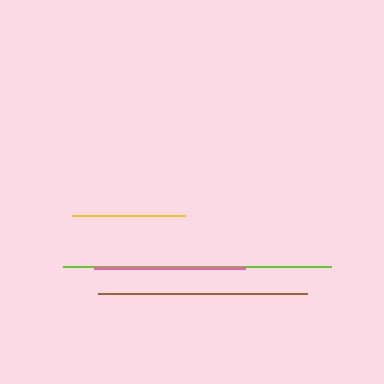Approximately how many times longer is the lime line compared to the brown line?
The lime line is approximately 1.3 times the length of the brown line.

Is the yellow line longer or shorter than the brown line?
The brown line is longer than the yellow line.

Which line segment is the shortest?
The yellow line is the shortest at approximately 113 pixels.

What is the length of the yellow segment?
The yellow segment is approximately 113 pixels long.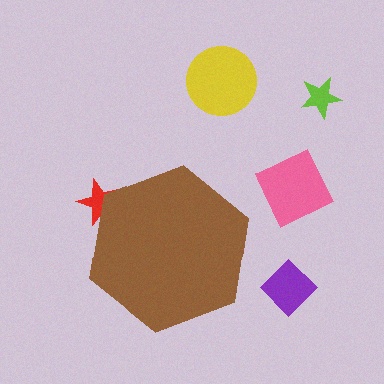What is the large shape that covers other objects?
A brown hexagon.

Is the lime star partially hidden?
No, the lime star is fully visible.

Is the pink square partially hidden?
No, the pink square is fully visible.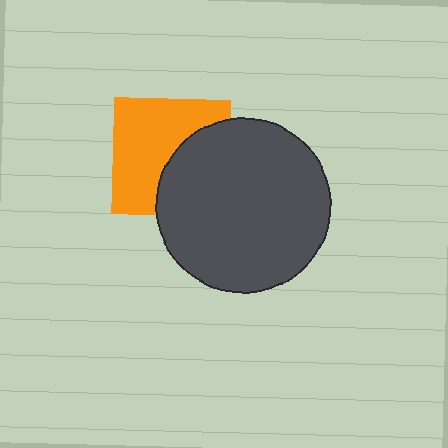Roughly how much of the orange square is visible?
About half of it is visible (roughly 59%).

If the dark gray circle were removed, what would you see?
You would see the complete orange square.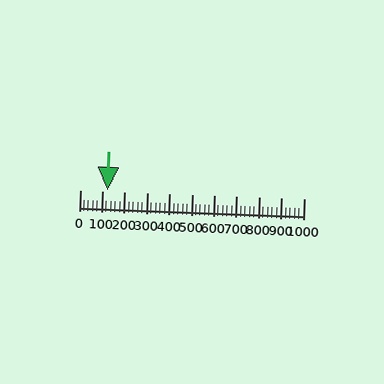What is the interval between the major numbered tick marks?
The major tick marks are spaced 100 units apart.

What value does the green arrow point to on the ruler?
The green arrow points to approximately 123.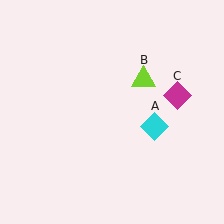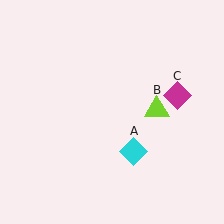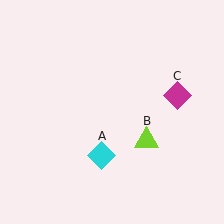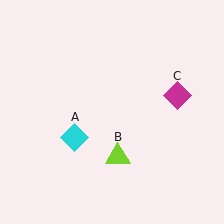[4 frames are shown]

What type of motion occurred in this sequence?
The cyan diamond (object A), lime triangle (object B) rotated clockwise around the center of the scene.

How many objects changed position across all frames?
2 objects changed position: cyan diamond (object A), lime triangle (object B).